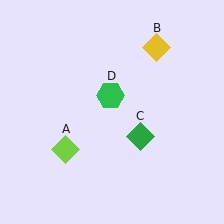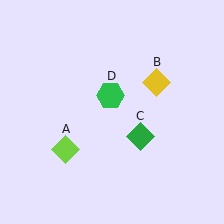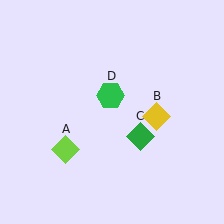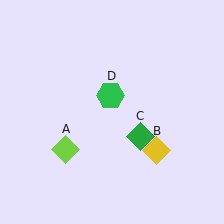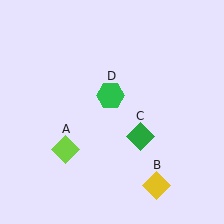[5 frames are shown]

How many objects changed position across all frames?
1 object changed position: yellow diamond (object B).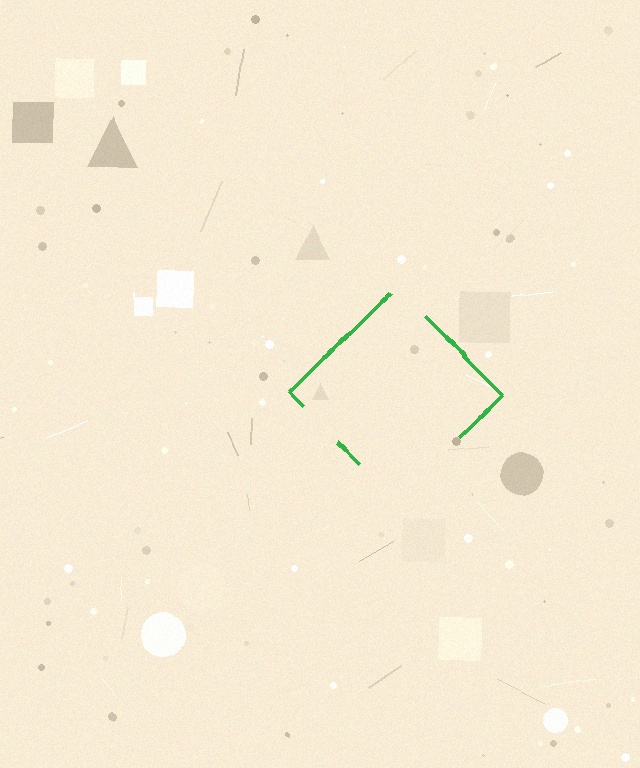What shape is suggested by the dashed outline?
The dashed outline suggests a diamond.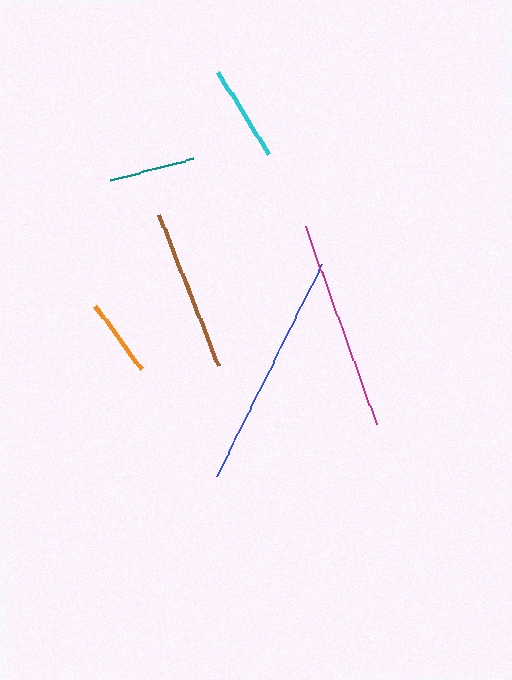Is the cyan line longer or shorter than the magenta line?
The magenta line is longer than the cyan line.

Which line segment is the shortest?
The orange line is the shortest at approximately 78 pixels.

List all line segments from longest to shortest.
From longest to shortest: blue, magenta, brown, cyan, teal, orange.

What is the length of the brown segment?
The brown segment is approximately 162 pixels long.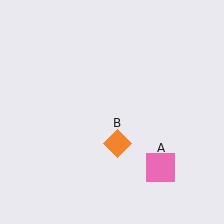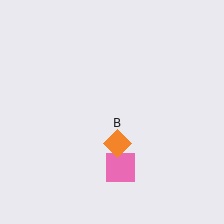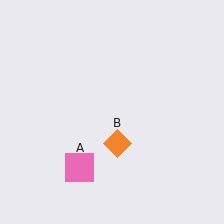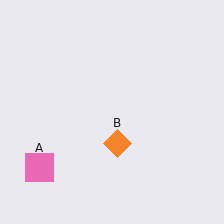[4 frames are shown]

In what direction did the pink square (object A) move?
The pink square (object A) moved left.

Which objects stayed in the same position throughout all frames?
Orange diamond (object B) remained stationary.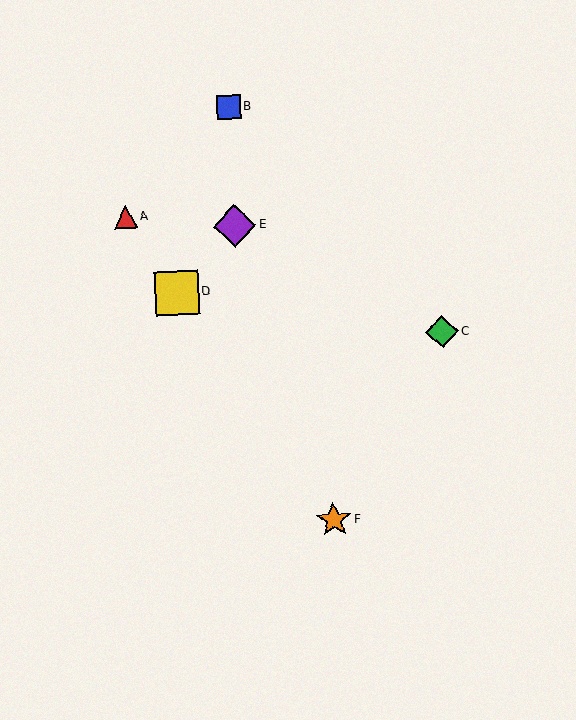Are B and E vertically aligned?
Yes, both are at x≈229.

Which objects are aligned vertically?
Objects B, E are aligned vertically.